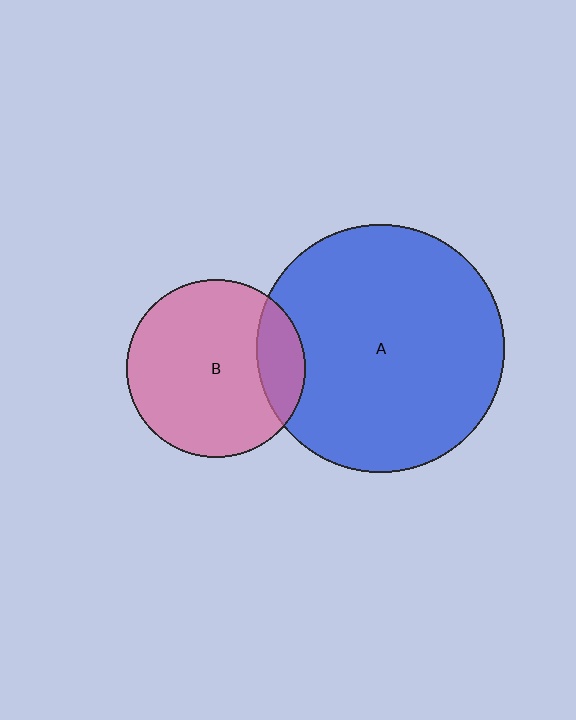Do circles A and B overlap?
Yes.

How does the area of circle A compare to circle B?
Approximately 1.9 times.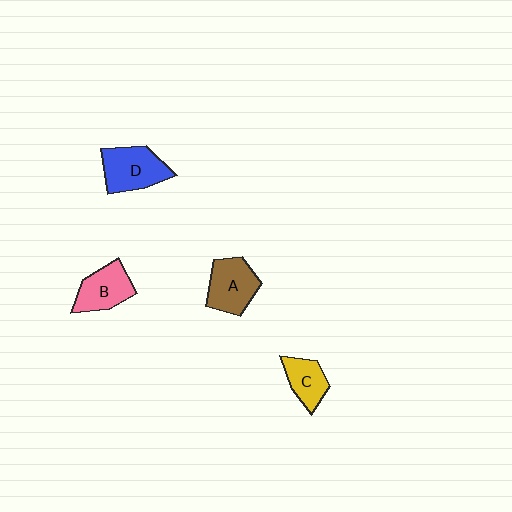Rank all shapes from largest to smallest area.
From largest to smallest: D (blue), A (brown), B (pink), C (yellow).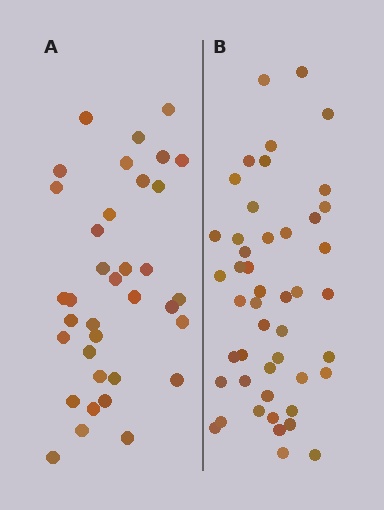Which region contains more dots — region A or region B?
Region B (the right region) has more dots.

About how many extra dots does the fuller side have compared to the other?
Region B has roughly 12 or so more dots than region A.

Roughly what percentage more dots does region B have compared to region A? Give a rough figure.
About 30% more.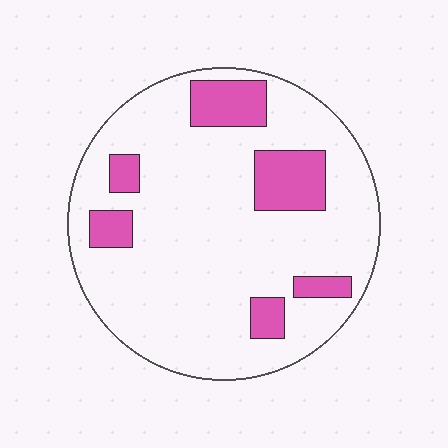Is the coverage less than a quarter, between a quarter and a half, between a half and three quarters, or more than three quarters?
Less than a quarter.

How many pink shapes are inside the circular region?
6.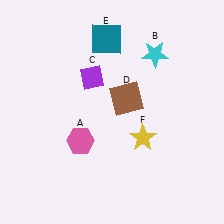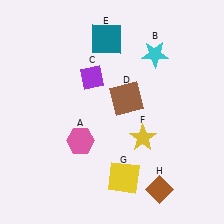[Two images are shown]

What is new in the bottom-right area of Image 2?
A yellow square (G) was added in the bottom-right area of Image 2.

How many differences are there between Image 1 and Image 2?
There are 2 differences between the two images.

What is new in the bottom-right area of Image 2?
A brown diamond (H) was added in the bottom-right area of Image 2.